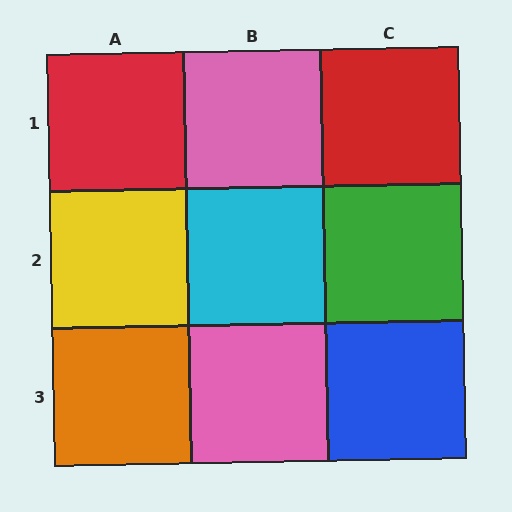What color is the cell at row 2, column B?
Cyan.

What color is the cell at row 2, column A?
Yellow.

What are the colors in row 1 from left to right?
Red, pink, red.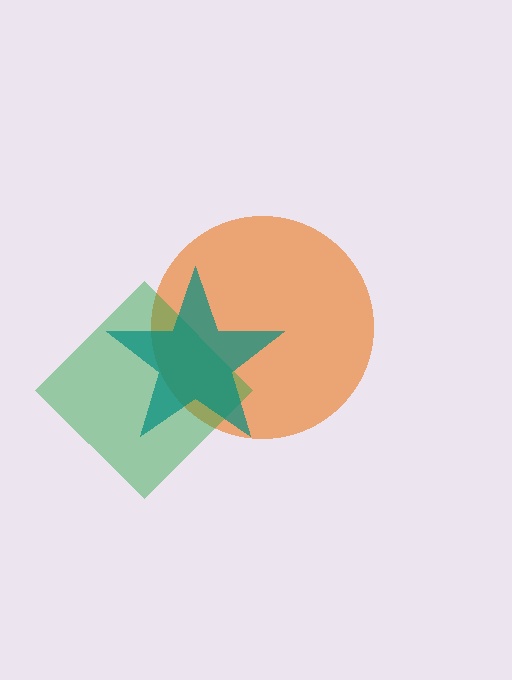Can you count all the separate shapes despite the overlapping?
Yes, there are 3 separate shapes.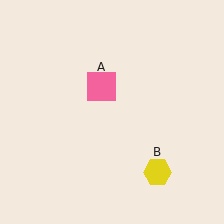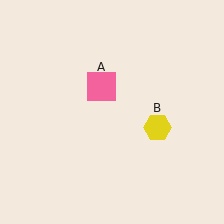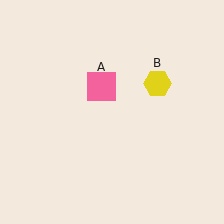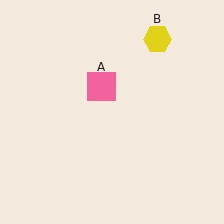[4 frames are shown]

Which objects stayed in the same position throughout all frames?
Pink square (object A) remained stationary.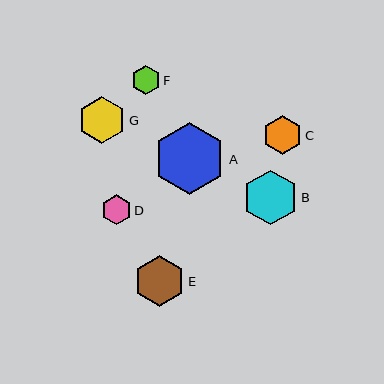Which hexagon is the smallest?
Hexagon F is the smallest with a size of approximately 29 pixels.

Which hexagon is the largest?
Hexagon A is the largest with a size of approximately 72 pixels.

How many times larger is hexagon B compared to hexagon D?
Hexagon B is approximately 1.8 times the size of hexagon D.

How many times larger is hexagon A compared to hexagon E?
Hexagon A is approximately 1.4 times the size of hexagon E.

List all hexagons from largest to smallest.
From largest to smallest: A, B, E, G, C, D, F.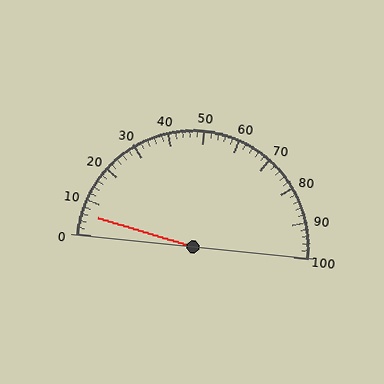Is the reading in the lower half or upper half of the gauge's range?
The reading is in the lower half of the range (0 to 100).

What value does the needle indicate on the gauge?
The needle indicates approximately 6.